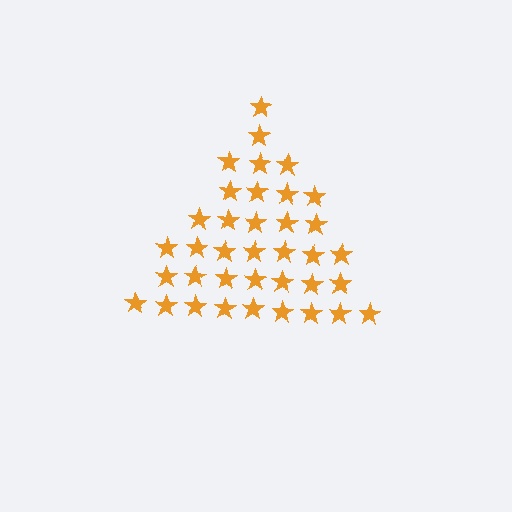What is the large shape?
The large shape is a triangle.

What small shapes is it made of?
It is made of small stars.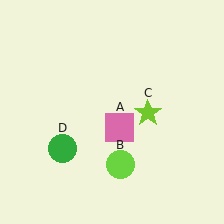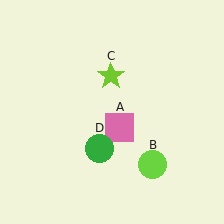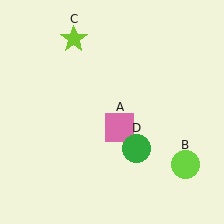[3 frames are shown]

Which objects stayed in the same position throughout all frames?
Pink square (object A) remained stationary.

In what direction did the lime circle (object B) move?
The lime circle (object B) moved right.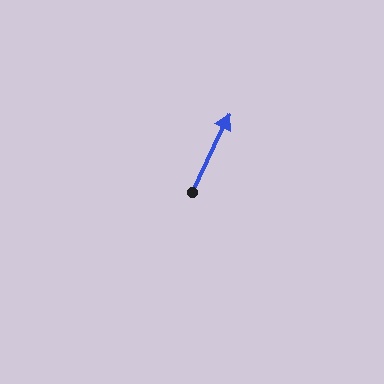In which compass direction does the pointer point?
Northeast.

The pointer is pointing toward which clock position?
Roughly 1 o'clock.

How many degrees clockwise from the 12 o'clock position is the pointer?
Approximately 25 degrees.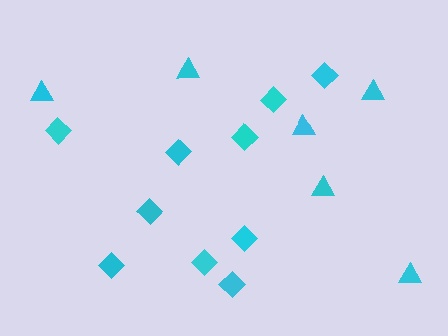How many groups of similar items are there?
There are 2 groups: one group of diamonds (10) and one group of triangles (6).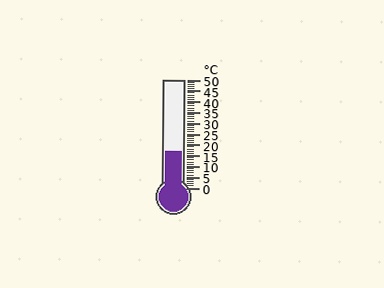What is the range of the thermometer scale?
The thermometer scale ranges from 0°C to 50°C.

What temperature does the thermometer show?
The thermometer shows approximately 17°C.